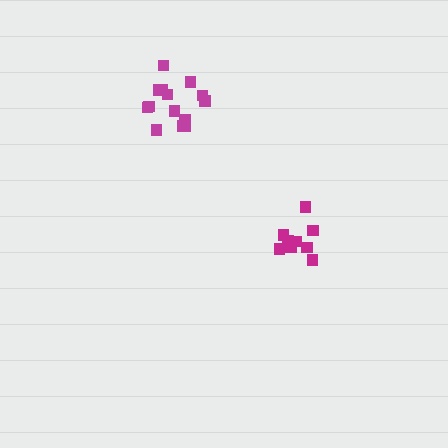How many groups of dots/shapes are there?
There are 2 groups.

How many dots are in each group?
Group 1: 14 dots, Group 2: 9 dots (23 total).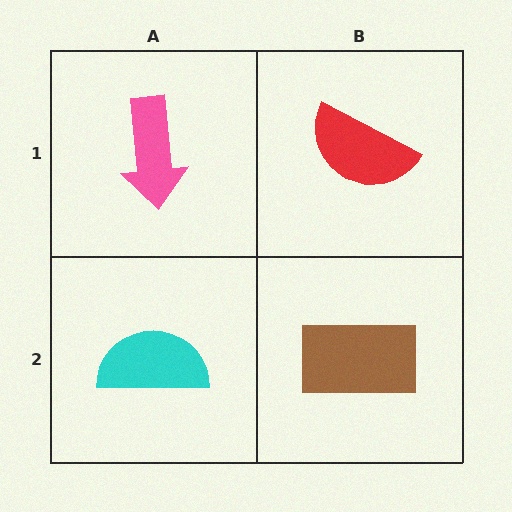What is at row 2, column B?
A brown rectangle.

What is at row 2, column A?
A cyan semicircle.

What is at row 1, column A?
A pink arrow.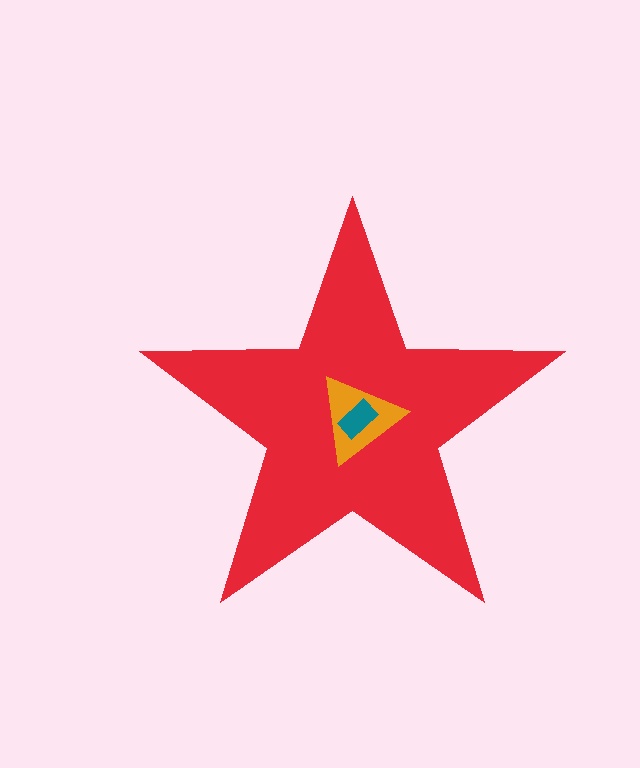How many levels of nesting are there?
3.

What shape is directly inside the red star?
The orange triangle.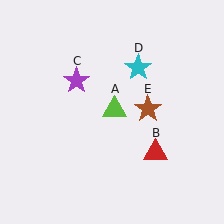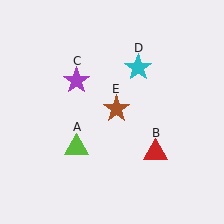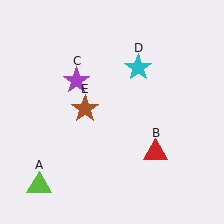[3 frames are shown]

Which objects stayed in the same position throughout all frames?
Red triangle (object B) and purple star (object C) and cyan star (object D) remained stationary.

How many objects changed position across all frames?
2 objects changed position: lime triangle (object A), brown star (object E).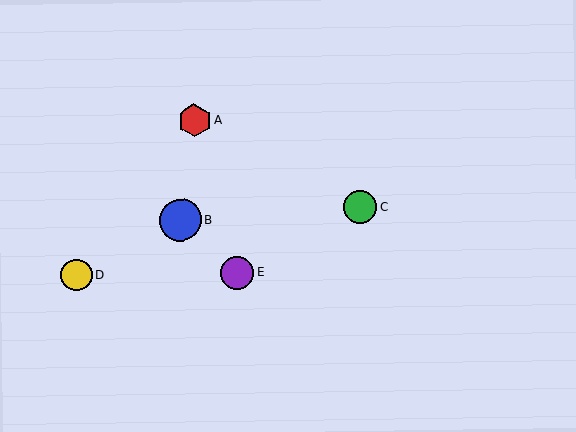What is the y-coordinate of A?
Object A is at y≈121.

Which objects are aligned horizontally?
Objects D, E are aligned horizontally.